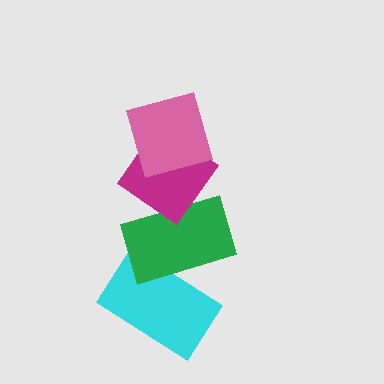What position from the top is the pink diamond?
The pink diamond is 1st from the top.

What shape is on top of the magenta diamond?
The pink diamond is on top of the magenta diamond.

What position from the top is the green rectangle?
The green rectangle is 3rd from the top.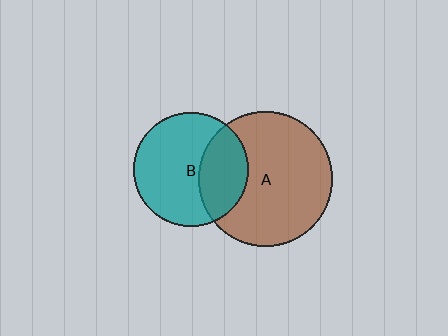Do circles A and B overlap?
Yes.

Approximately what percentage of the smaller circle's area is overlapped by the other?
Approximately 35%.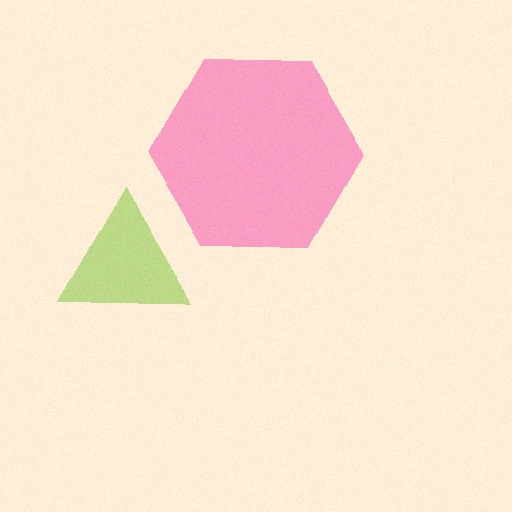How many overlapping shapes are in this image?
There are 2 overlapping shapes in the image.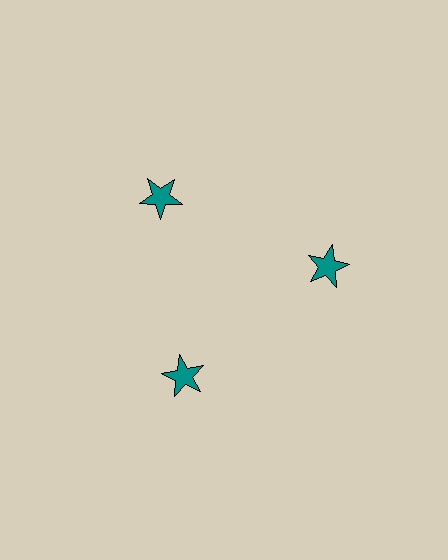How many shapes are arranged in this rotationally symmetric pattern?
There are 3 shapes, arranged in 3 groups of 1.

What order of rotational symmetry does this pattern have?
This pattern has 3-fold rotational symmetry.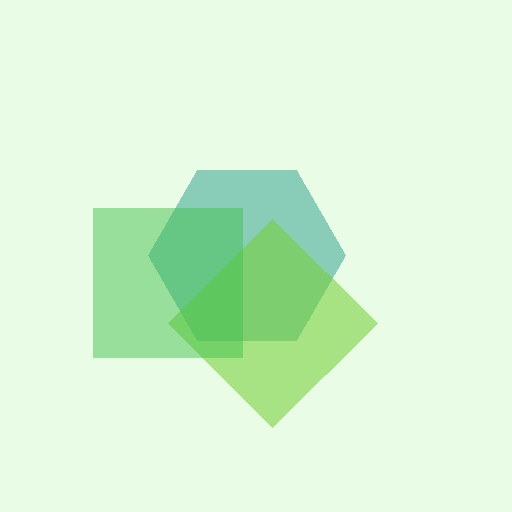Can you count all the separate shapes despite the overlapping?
Yes, there are 3 separate shapes.